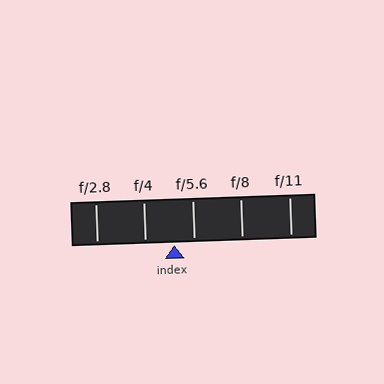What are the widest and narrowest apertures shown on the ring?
The widest aperture shown is f/2.8 and the narrowest is f/11.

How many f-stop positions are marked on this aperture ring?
There are 5 f-stop positions marked.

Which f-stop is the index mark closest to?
The index mark is closest to f/5.6.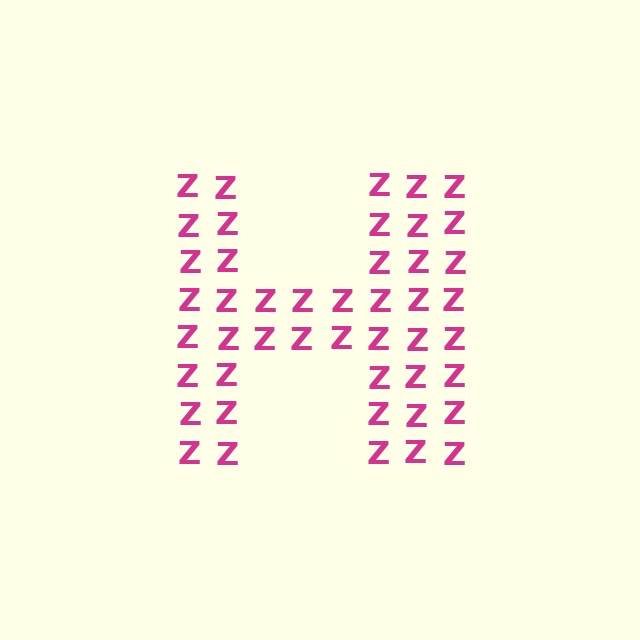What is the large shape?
The large shape is the letter H.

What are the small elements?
The small elements are letter Z's.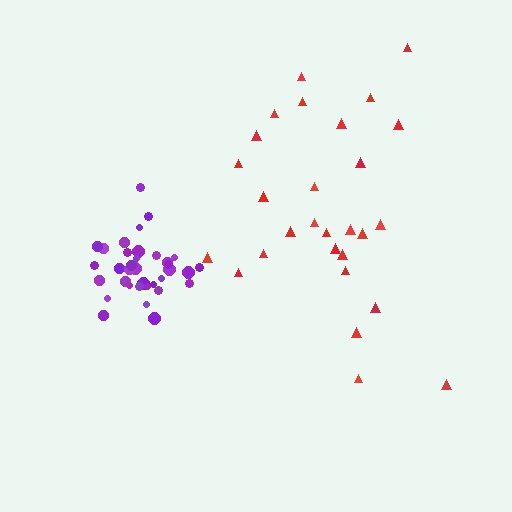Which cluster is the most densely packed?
Purple.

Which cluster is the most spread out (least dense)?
Red.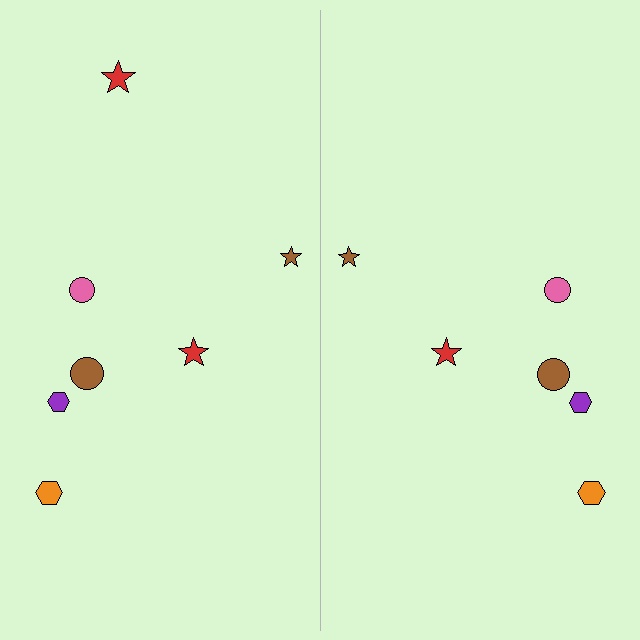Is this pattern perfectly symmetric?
No, the pattern is not perfectly symmetric. A red star is missing from the right side.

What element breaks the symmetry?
A red star is missing from the right side.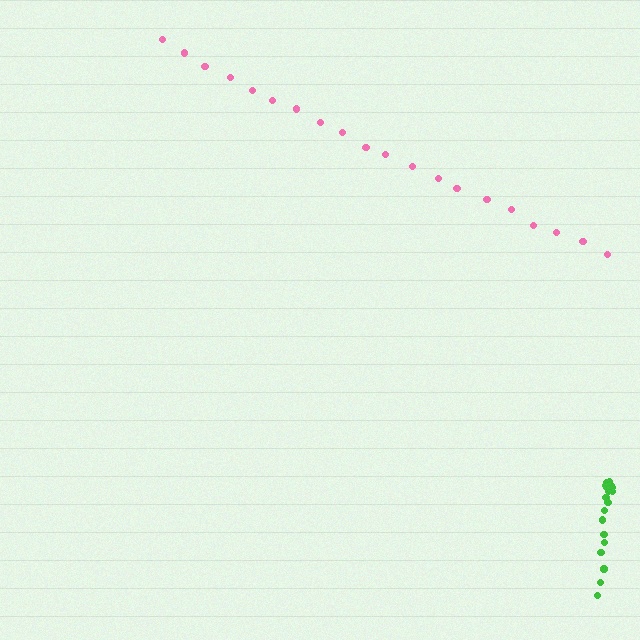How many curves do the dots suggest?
There are 2 distinct paths.